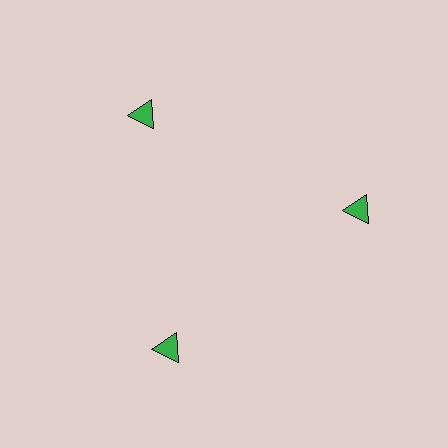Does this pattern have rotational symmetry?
Yes, this pattern has 3-fold rotational symmetry. It looks the same after rotating 120 degrees around the center.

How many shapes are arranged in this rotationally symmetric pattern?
There are 3 shapes, arranged in 3 groups of 1.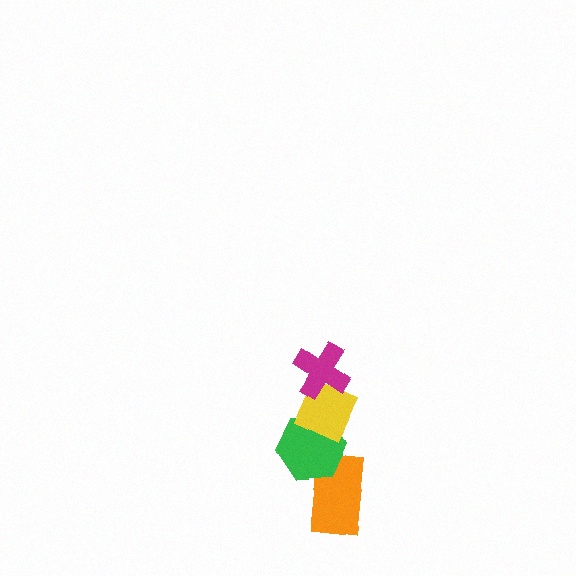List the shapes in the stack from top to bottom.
From top to bottom: the magenta cross, the yellow diamond, the green hexagon, the orange rectangle.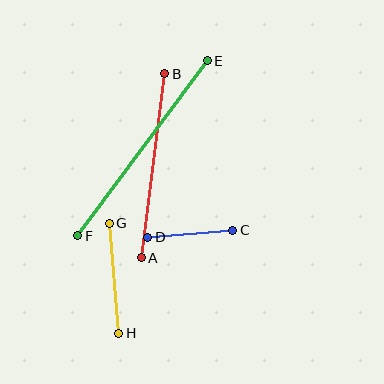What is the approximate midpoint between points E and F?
The midpoint is at approximately (142, 148) pixels.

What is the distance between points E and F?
The distance is approximately 218 pixels.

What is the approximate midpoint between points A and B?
The midpoint is at approximately (153, 166) pixels.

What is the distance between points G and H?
The distance is approximately 111 pixels.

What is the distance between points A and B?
The distance is approximately 186 pixels.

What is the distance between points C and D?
The distance is approximately 85 pixels.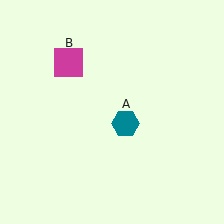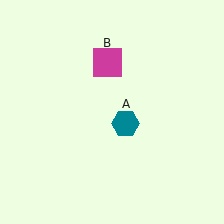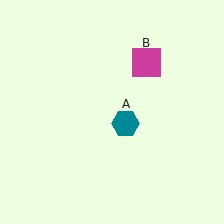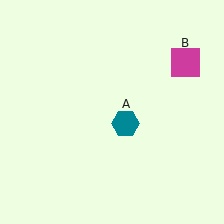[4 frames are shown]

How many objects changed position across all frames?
1 object changed position: magenta square (object B).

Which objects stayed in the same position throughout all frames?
Teal hexagon (object A) remained stationary.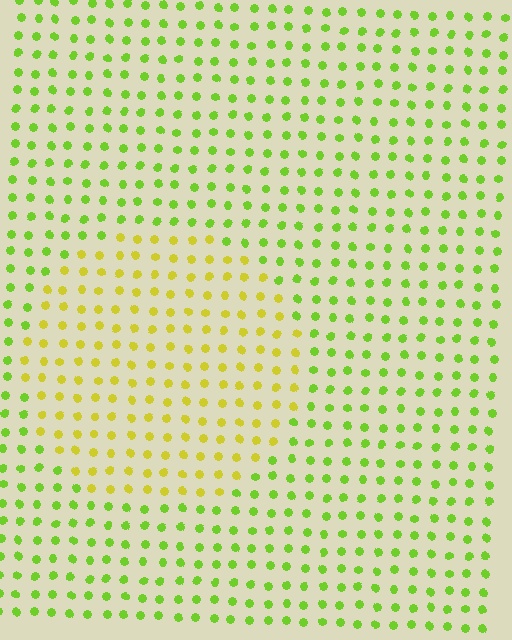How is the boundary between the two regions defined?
The boundary is defined purely by a slight shift in hue (about 36 degrees). Spacing, size, and orientation are identical on both sides.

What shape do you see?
I see a circle.